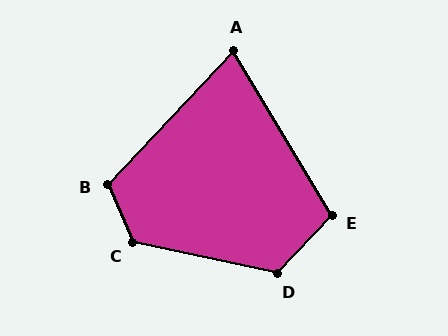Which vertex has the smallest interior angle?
A, at approximately 74 degrees.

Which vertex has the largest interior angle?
C, at approximately 126 degrees.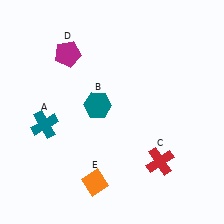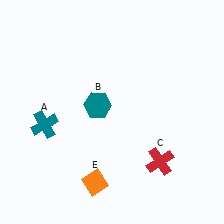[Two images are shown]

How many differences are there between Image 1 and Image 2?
There is 1 difference between the two images.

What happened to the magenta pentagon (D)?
The magenta pentagon (D) was removed in Image 2. It was in the top-left area of Image 1.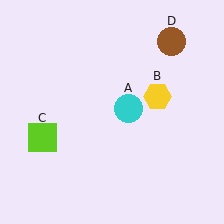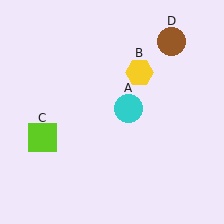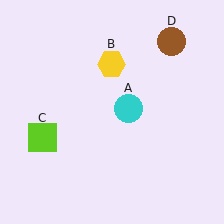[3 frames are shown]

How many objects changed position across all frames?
1 object changed position: yellow hexagon (object B).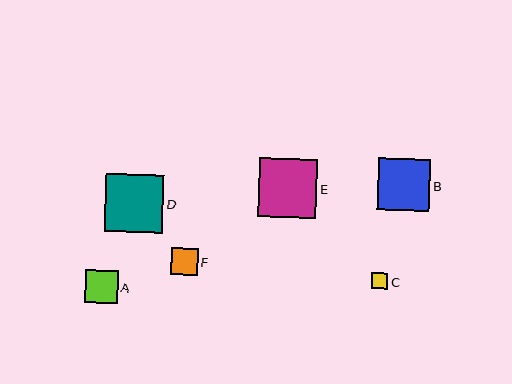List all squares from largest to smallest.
From largest to smallest: E, D, B, A, F, C.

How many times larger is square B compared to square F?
Square B is approximately 2.0 times the size of square F.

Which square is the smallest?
Square C is the smallest with a size of approximately 16 pixels.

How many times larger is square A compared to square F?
Square A is approximately 1.2 times the size of square F.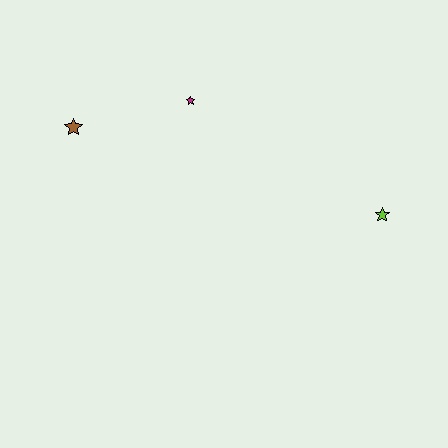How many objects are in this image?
There are 3 objects.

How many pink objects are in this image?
There are no pink objects.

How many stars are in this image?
There are 3 stars.